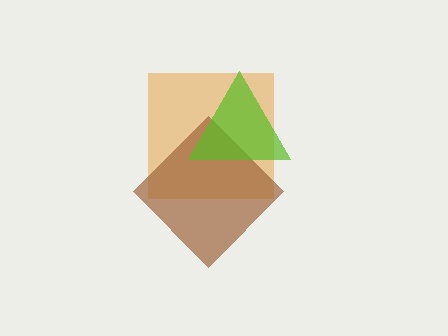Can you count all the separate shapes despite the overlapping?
Yes, there are 3 separate shapes.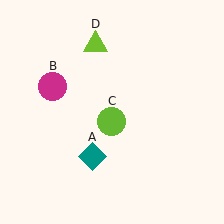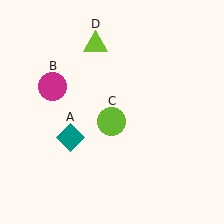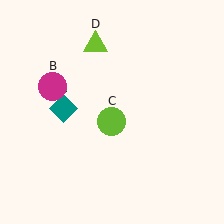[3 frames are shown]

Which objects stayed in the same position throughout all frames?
Magenta circle (object B) and lime circle (object C) and lime triangle (object D) remained stationary.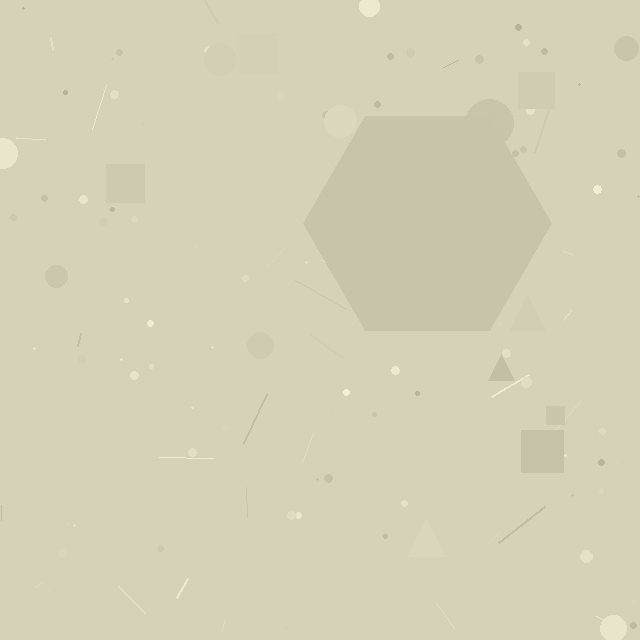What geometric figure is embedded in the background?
A hexagon is embedded in the background.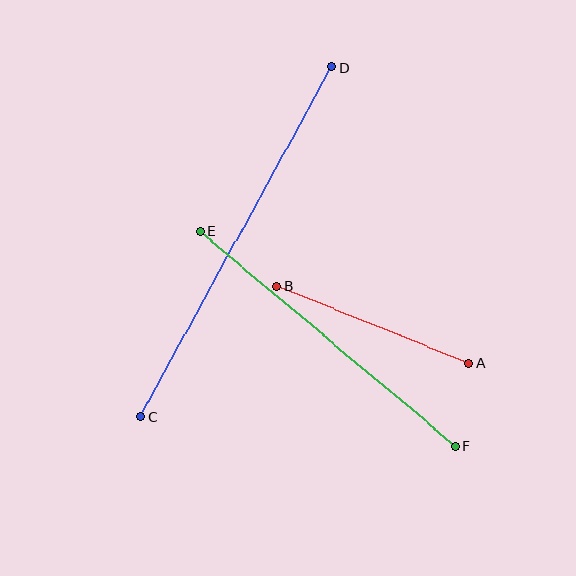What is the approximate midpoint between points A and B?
The midpoint is at approximately (373, 325) pixels.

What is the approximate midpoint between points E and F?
The midpoint is at approximately (328, 339) pixels.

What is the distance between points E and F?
The distance is approximately 334 pixels.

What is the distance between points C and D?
The distance is approximately 399 pixels.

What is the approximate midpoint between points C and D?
The midpoint is at approximately (236, 242) pixels.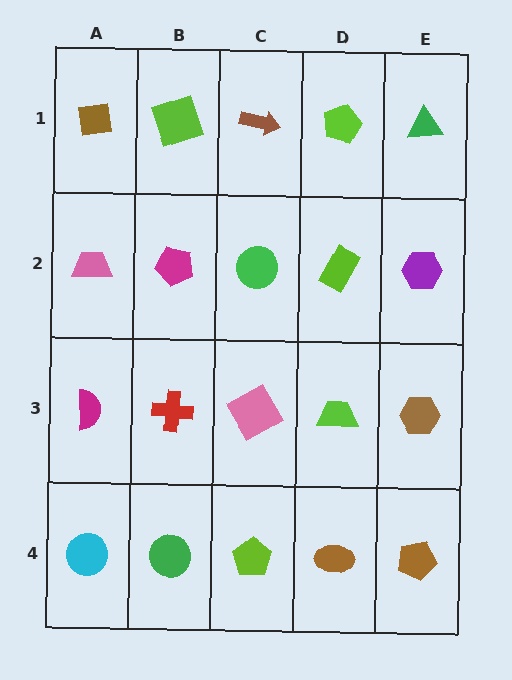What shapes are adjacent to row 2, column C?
A brown arrow (row 1, column C), a pink square (row 3, column C), a magenta pentagon (row 2, column B), a lime rectangle (row 2, column D).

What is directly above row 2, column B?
A lime square.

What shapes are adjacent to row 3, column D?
A lime rectangle (row 2, column D), a brown ellipse (row 4, column D), a pink square (row 3, column C), a brown hexagon (row 3, column E).